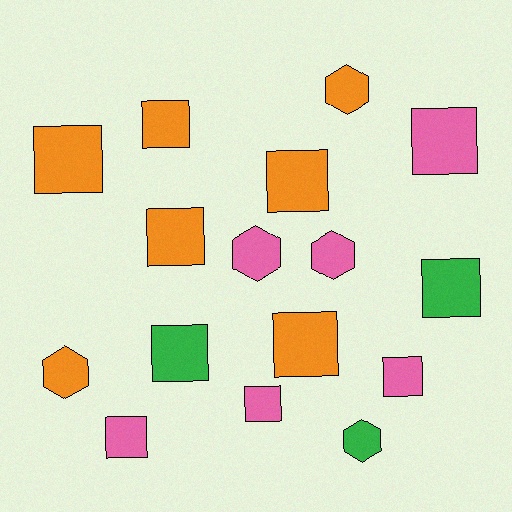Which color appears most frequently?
Orange, with 7 objects.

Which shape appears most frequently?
Square, with 11 objects.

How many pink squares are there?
There are 4 pink squares.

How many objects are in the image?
There are 16 objects.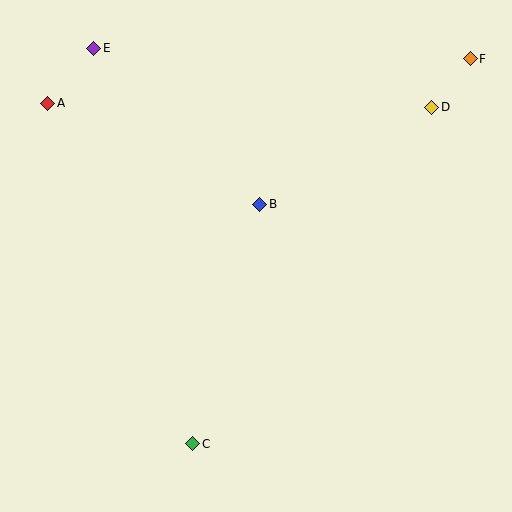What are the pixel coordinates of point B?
Point B is at (260, 204).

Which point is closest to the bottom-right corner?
Point C is closest to the bottom-right corner.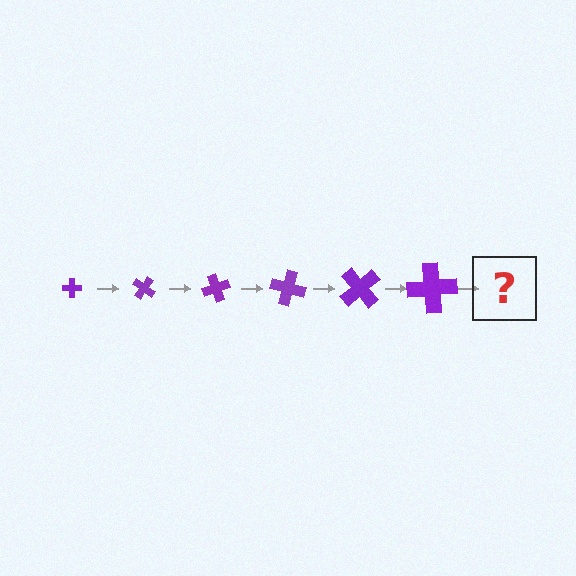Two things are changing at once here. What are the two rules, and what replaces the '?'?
The two rules are that the cross grows larger each step and it rotates 35 degrees each step. The '?' should be a cross, larger than the previous one and rotated 210 degrees from the start.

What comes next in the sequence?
The next element should be a cross, larger than the previous one and rotated 210 degrees from the start.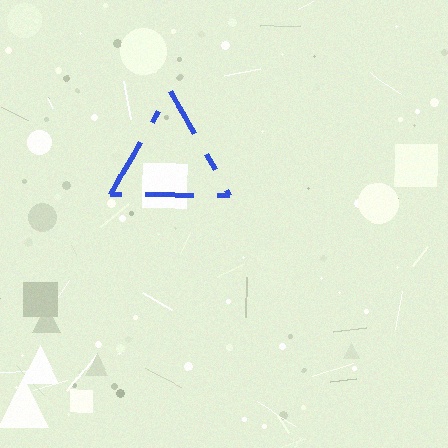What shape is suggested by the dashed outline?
The dashed outline suggests a triangle.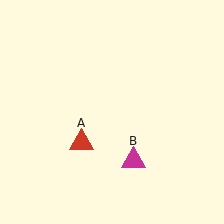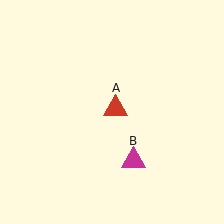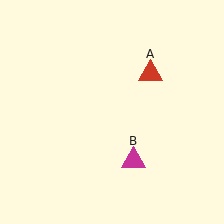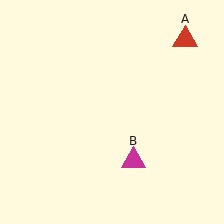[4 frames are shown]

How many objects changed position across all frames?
1 object changed position: red triangle (object A).